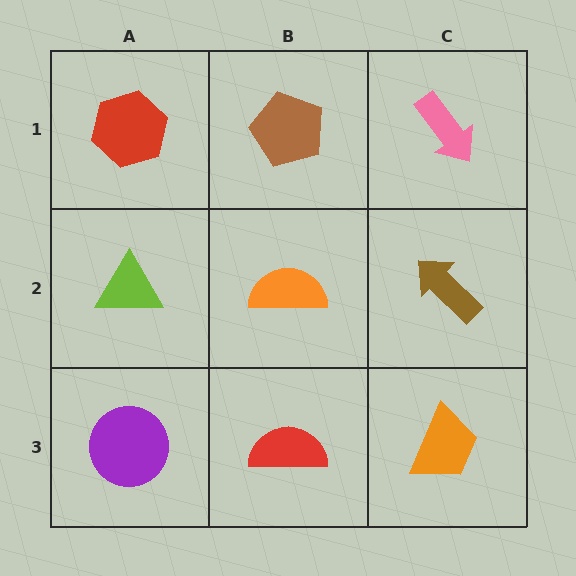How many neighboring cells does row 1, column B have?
3.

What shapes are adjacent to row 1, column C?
A brown arrow (row 2, column C), a brown pentagon (row 1, column B).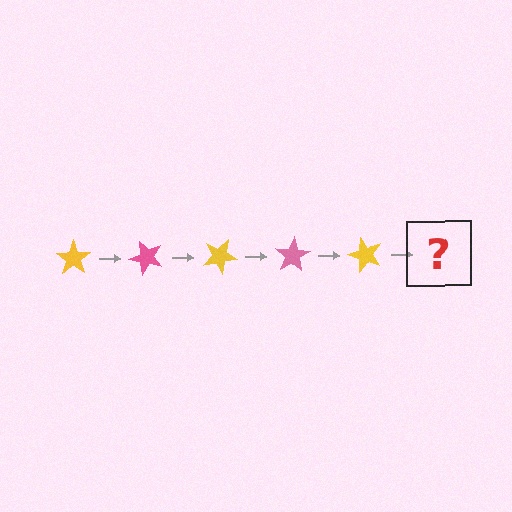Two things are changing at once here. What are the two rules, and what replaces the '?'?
The two rules are that it rotates 50 degrees each step and the color cycles through yellow and pink. The '?' should be a pink star, rotated 250 degrees from the start.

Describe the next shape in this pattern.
It should be a pink star, rotated 250 degrees from the start.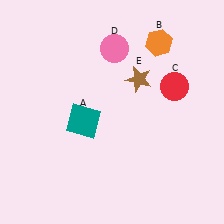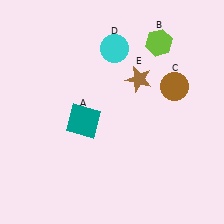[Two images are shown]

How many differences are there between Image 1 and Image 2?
There are 3 differences between the two images.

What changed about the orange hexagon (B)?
In Image 1, B is orange. In Image 2, it changed to lime.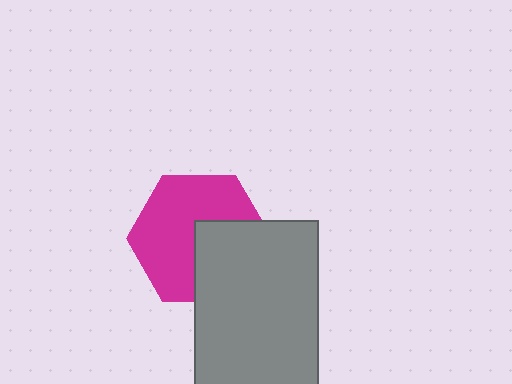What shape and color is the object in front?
The object in front is a gray rectangle.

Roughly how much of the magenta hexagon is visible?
About half of it is visible (roughly 62%).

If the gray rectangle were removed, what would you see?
You would see the complete magenta hexagon.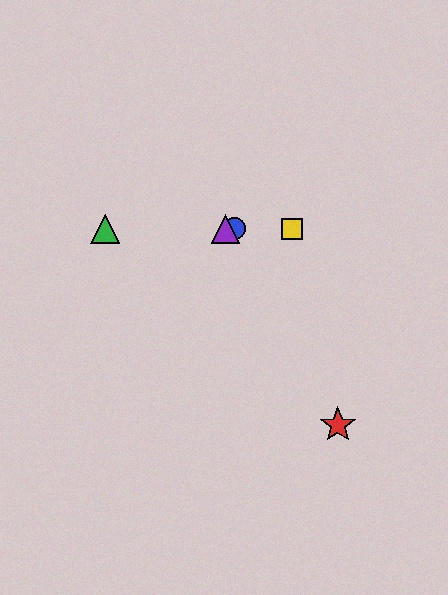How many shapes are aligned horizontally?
4 shapes (the blue circle, the green triangle, the yellow square, the purple triangle) are aligned horizontally.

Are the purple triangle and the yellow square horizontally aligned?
Yes, both are at y≈229.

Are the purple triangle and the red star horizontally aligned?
No, the purple triangle is at y≈229 and the red star is at y≈425.